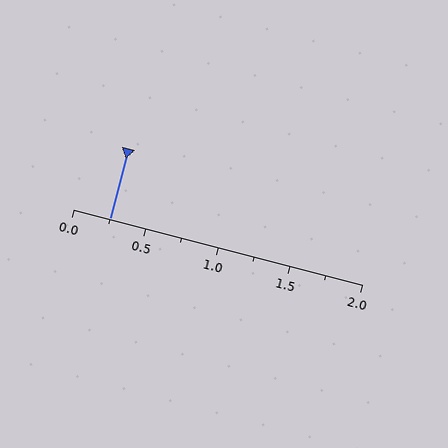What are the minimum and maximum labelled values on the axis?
The axis runs from 0.0 to 2.0.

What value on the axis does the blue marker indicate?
The marker indicates approximately 0.25.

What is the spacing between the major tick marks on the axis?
The major ticks are spaced 0.5 apart.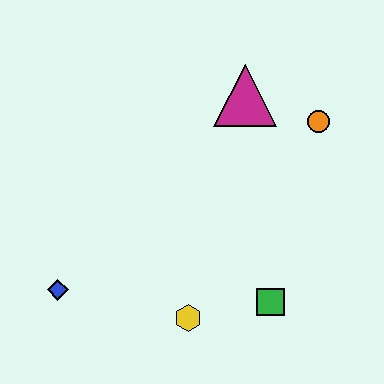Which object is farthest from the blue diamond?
The orange circle is farthest from the blue diamond.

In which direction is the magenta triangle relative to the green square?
The magenta triangle is above the green square.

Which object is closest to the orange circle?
The magenta triangle is closest to the orange circle.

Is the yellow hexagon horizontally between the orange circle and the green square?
No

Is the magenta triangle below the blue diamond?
No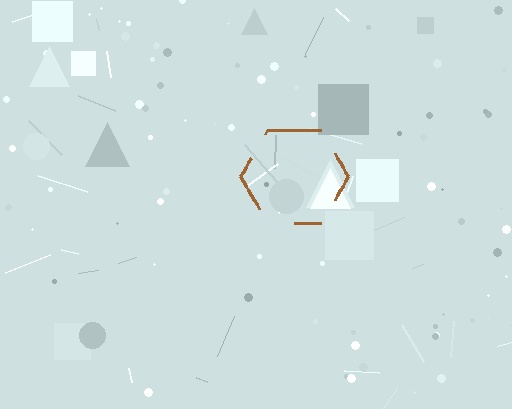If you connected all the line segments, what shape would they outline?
They would outline a hexagon.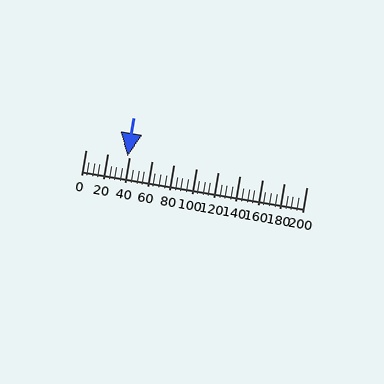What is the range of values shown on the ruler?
The ruler shows values from 0 to 200.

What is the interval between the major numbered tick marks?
The major tick marks are spaced 20 units apart.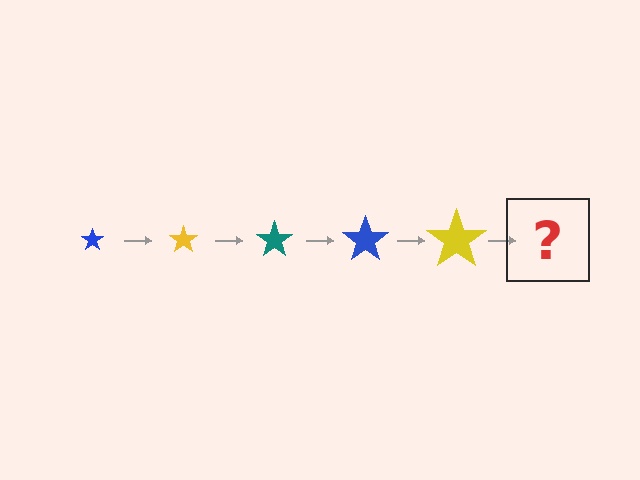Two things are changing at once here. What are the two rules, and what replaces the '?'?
The two rules are that the star grows larger each step and the color cycles through blue, yellow, and teal. The '?' should be a teal star, larger than the previous one.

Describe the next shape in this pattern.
It should be a teal star, larger than the previous one.